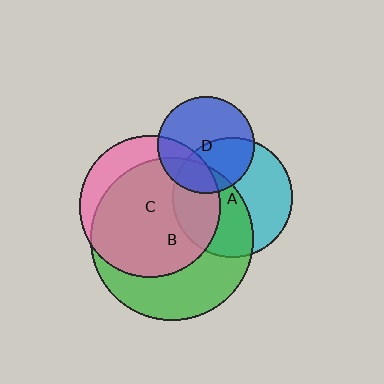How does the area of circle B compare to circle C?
Approximately 1.3 times.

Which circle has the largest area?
Circle B (green).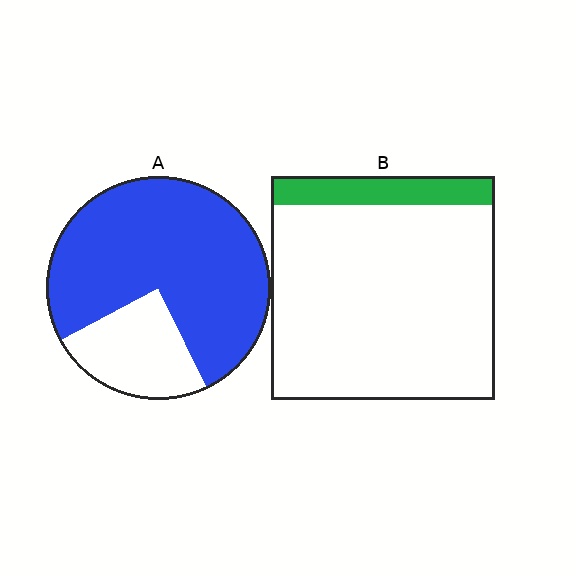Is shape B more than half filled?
No.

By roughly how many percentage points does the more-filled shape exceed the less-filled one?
By roughly 65 percentage points (A over B).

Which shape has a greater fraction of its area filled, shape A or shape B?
Shape A.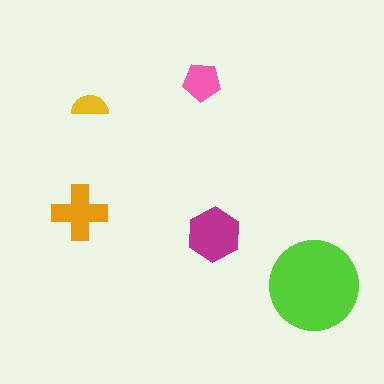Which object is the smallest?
The yellow semicircle.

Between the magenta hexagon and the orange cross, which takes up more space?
The magenta hexagon.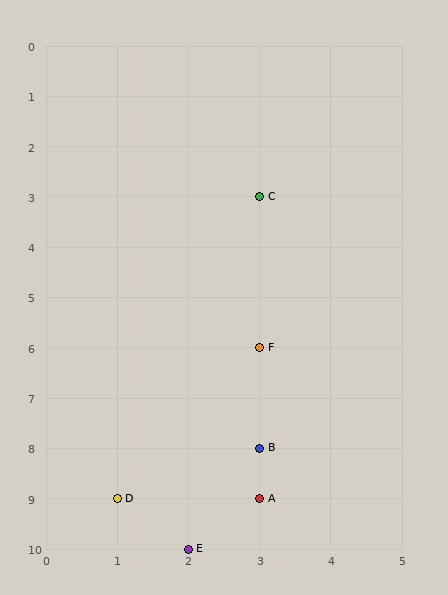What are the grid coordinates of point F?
Point F is at grid coordinates (3, 6).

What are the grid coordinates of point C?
Point C is at grid coordinates (3, 3).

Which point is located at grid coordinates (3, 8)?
Point B is at (3, 8).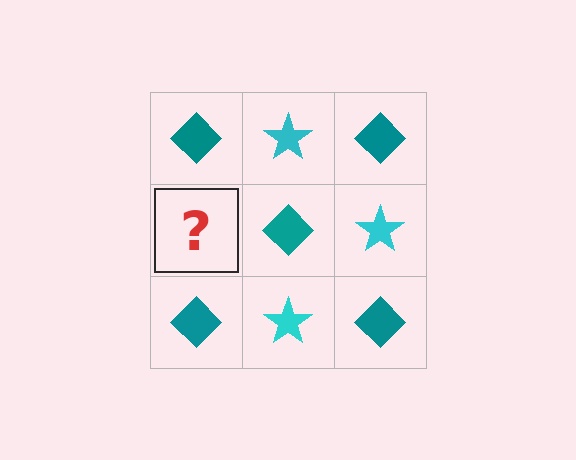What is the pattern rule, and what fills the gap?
The rule is that it alternates teal diamond and cyan star in a checkerboard pattern. The gap should be filled with a cyan star.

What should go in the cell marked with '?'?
The missing cell should contain a cyan star.